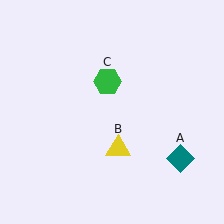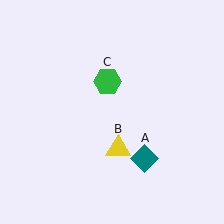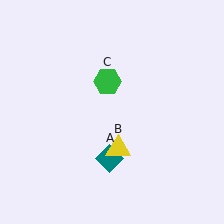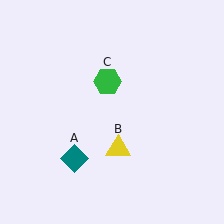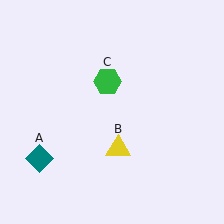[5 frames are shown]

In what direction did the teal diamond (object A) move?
The teal diamond (object A) moved left.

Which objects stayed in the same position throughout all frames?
Yellow triangle (object B) and green hexagon (object C) remained stationary.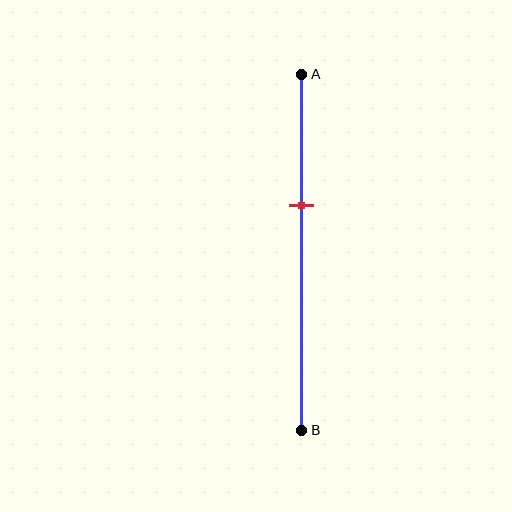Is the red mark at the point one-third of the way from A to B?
No, the mark is at about 35% from A, not at the 33% one-third point.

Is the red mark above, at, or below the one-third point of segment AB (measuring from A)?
The red mark is below the one-third point of segment AB.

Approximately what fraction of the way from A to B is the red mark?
The red mark is approximately 35% of the way from A to B.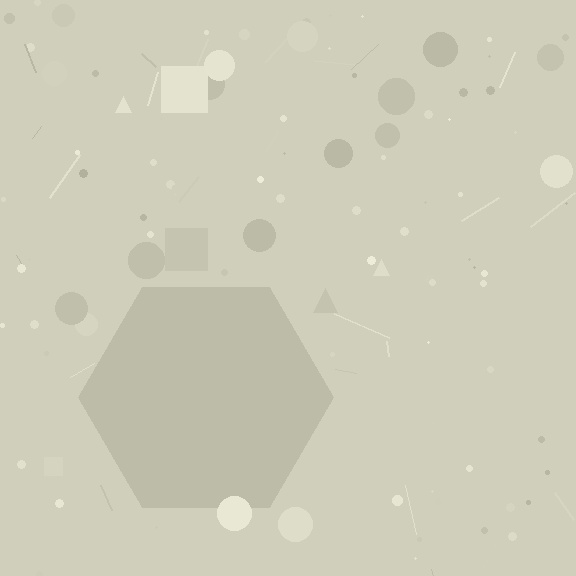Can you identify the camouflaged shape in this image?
The camouflaged shape is a hexagon.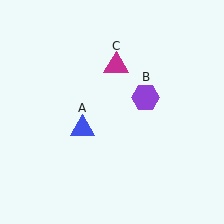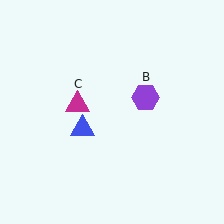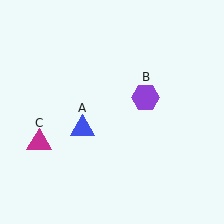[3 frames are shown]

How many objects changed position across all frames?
1 object changed position: magenta triangle (object C).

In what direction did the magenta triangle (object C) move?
The magenta triangle (object C) moved down and to the left.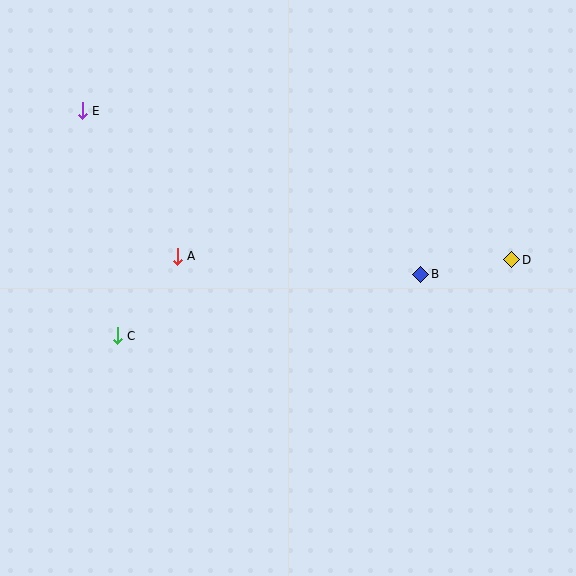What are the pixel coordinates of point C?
Point C is at (117, 336).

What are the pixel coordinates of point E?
Point E is at (82, 111).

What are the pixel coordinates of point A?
Point A is at (177, 256).